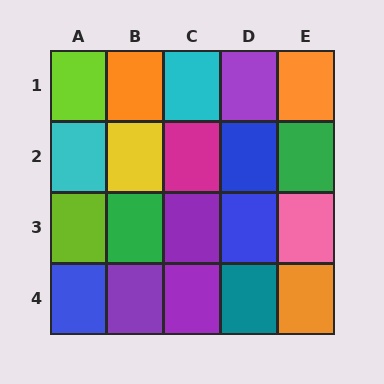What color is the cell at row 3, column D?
Blue.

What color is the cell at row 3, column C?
Purple.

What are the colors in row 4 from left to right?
Blue, purple, purple, teal, orange.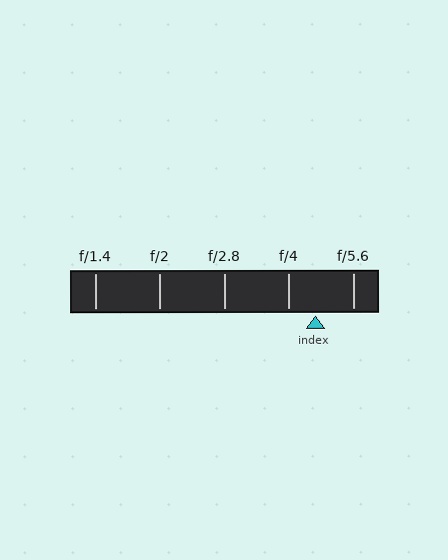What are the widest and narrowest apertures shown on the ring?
The widest aperture shown is f/1.4 and the narrowest is f/5.6.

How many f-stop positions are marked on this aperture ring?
There are 5 f-stop positions marked.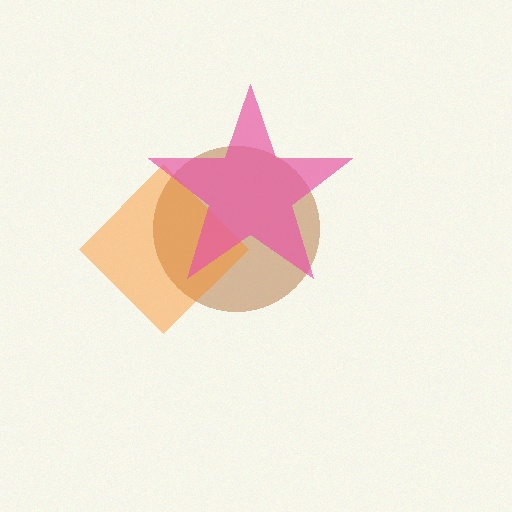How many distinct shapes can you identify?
There are 3 distinct shapes: a brown circle, an orange diamond, a pink star.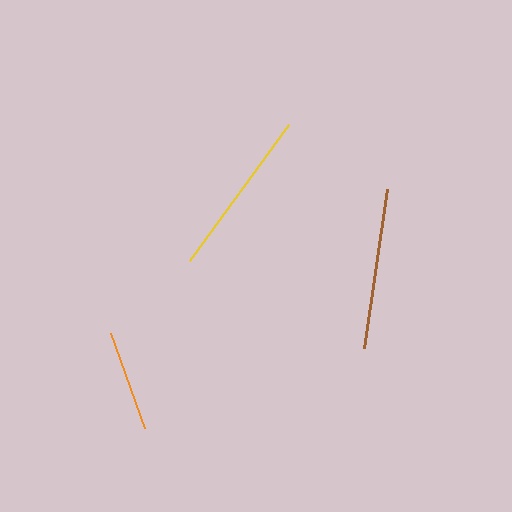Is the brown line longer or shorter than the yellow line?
The yellow line is longer than the brown line.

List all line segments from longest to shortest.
From longest to shortest: yellow, brown, orange.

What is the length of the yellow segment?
The yellow segment is approximately 168 pixels long.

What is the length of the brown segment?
The brown segment is approximately 160 pixels long.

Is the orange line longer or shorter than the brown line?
The brown line is longer than the orange line.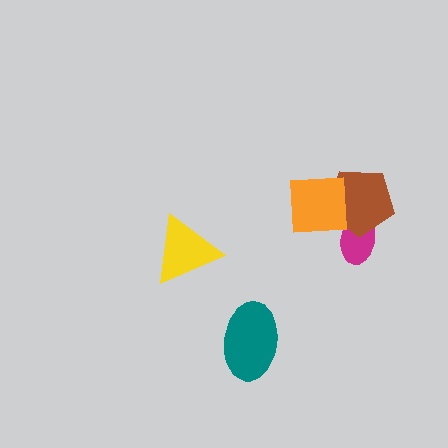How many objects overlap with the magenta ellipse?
2 objects overlap with the magenta ellipse.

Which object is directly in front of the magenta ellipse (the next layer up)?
The brown pentagon is directly in front of the magenta ellipse.